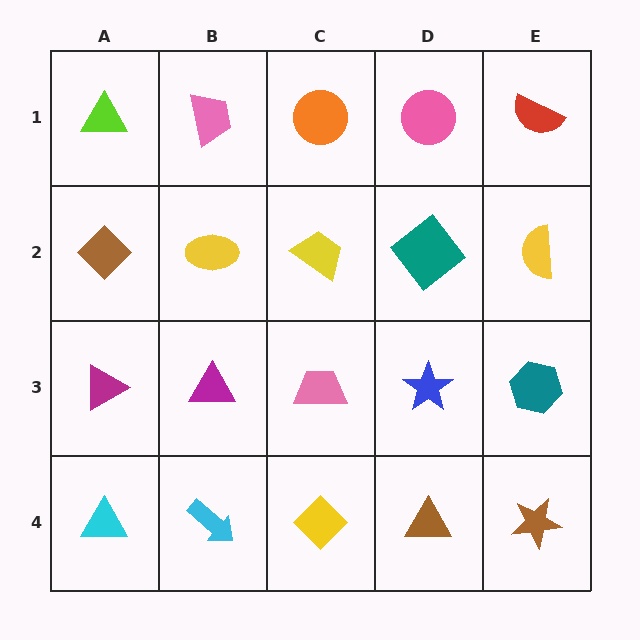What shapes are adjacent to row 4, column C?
A pink trapezoid (row 3, column C), a cyan arrow (row 4, column B), a brown triangle (row 4, column D).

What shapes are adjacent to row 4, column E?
A teal hexagon (row 3, column E), a brown triangle (row 4, column D).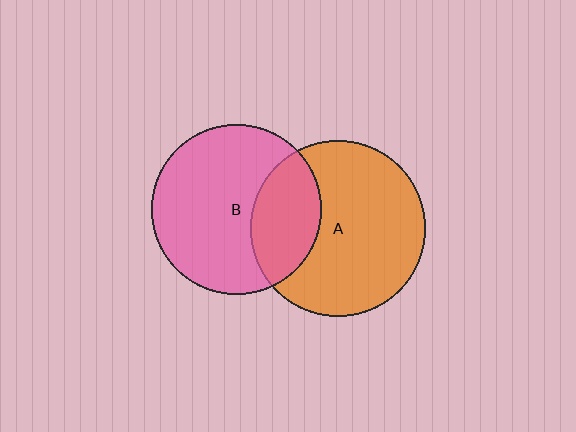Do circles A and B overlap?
Yes.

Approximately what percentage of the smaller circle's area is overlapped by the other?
Approximately 30%.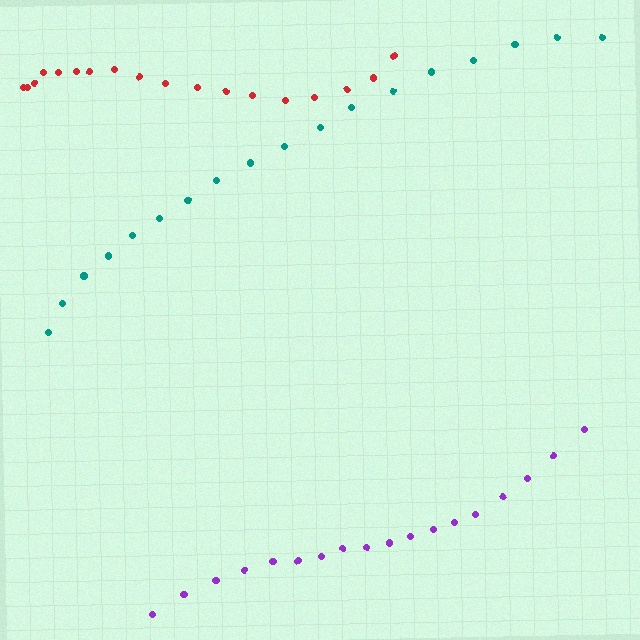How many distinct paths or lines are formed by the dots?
There are 3 distinct paths.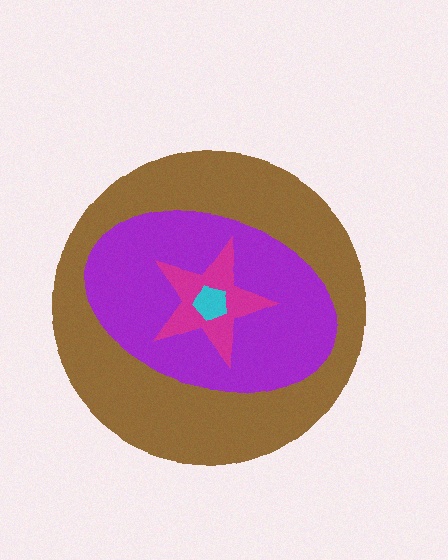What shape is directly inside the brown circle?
The purple ellipse.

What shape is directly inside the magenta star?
The cyan pentagon.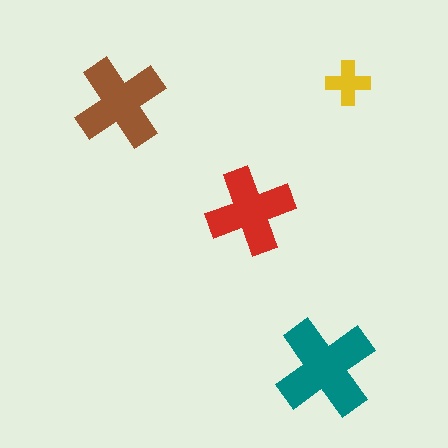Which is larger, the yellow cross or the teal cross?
The teal one.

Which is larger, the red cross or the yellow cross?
The red one.